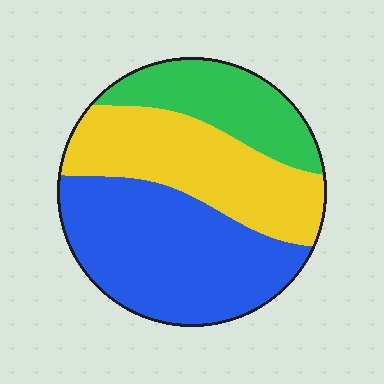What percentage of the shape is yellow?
Yellow takes up between a quarter and a half of the shape.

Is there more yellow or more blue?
Blue.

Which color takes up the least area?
Green, at roughly 20%.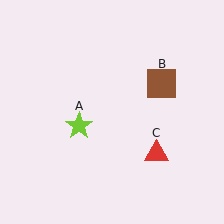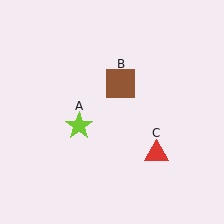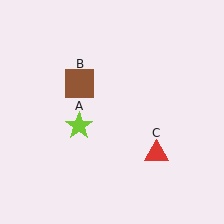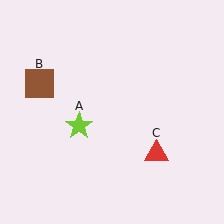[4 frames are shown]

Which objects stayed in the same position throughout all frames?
Lime star (object A) and red triangle (object C) remained stationary.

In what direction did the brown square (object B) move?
The brown square (object B) moved left.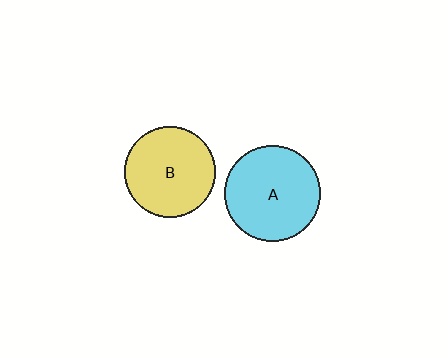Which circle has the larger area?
Circle A (cyan).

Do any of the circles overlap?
No, none of the circles overlap.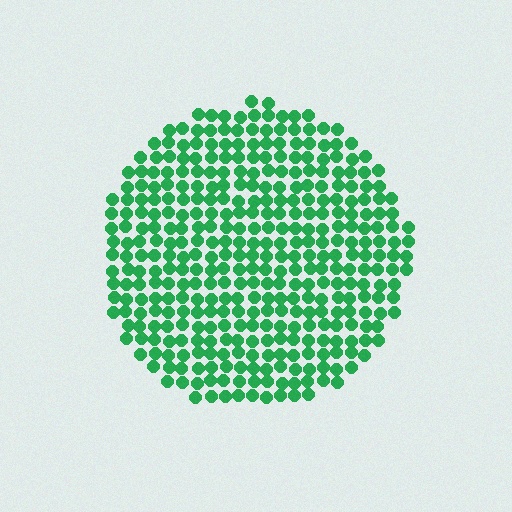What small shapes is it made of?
It is made of small circles.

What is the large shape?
The large shape is a circle.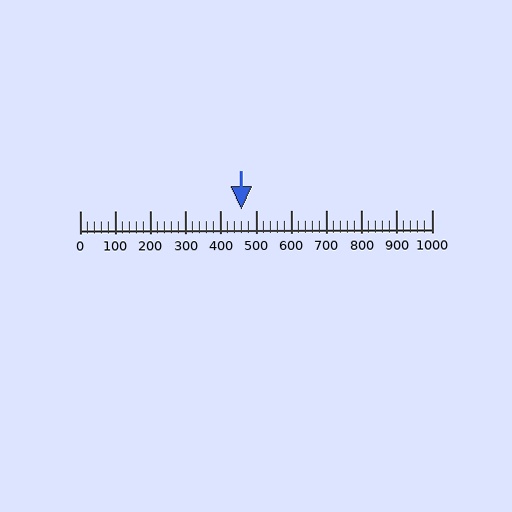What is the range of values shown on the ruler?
The ruler shows values from 0 to 1000.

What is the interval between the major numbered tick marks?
The major tick marks are spaced 100 units apart.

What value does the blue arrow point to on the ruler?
The blue arrow points to approximately 460.